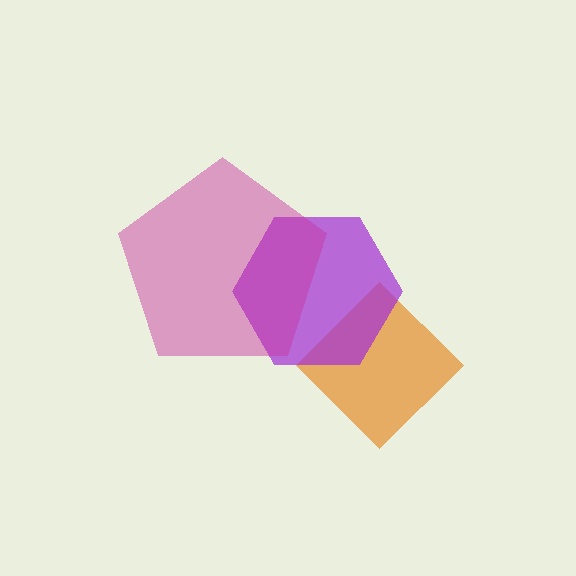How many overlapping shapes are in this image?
There are 3 overlapping shapes in the image.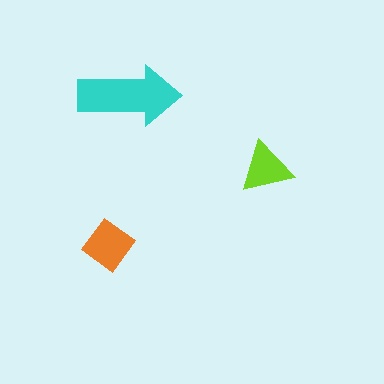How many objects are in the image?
There are 3 objects in the image.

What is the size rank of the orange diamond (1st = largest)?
2nd.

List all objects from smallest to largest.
The lime triangle, the orange diamond, the cyan arrow.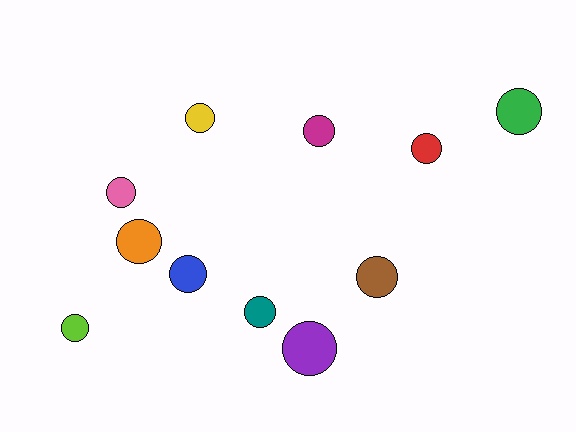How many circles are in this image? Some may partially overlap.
There are 11 circles.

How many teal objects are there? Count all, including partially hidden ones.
There is 1 teal object.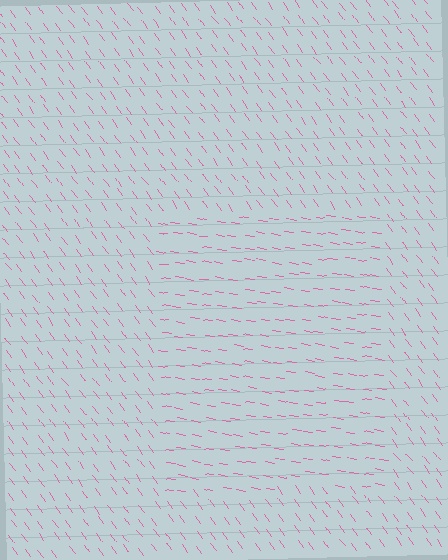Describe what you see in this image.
The image is filled with small pink line segments. A rectangle region in the image has lines oriented differently from the surrounding lines, creating a visible texture boundary.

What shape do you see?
I see a rectangle.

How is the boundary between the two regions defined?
The boundary is defined purely by a change in line orientation (approximately 45 degrees difference). All lines are the same color and thickness.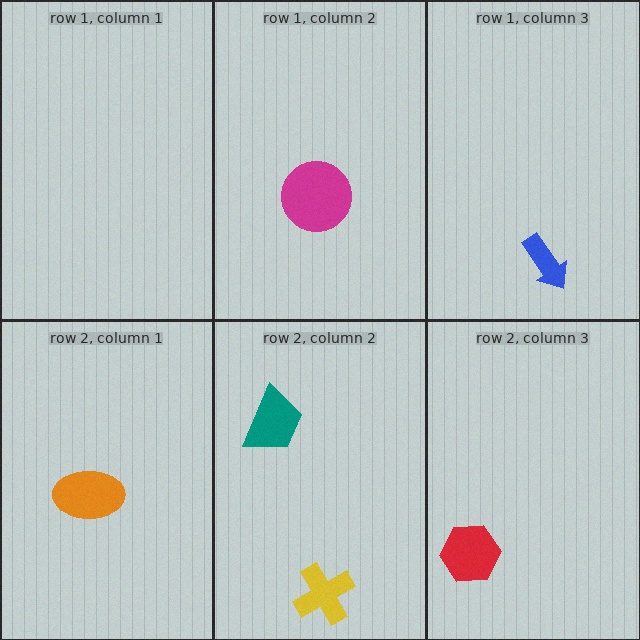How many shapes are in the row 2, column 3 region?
1.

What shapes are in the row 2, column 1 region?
The orange ellipse.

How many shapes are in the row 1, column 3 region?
1.